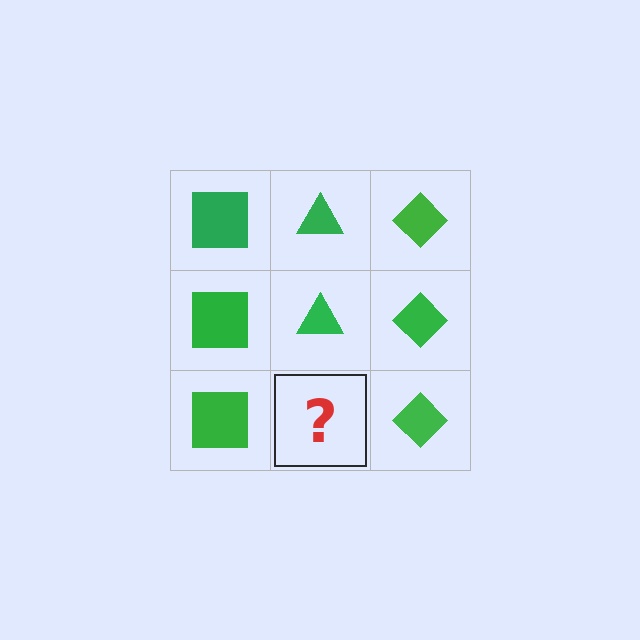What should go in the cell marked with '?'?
The missing cell should contain a green triangle.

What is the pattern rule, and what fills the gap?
The rule is that each column has a consistent shape. The gap should be filled with a green triangle.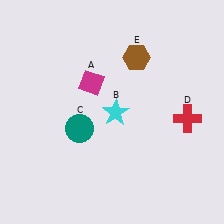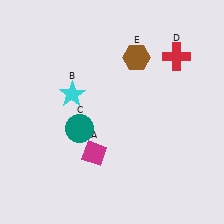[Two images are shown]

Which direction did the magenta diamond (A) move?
The magenta diamond (A) moved down.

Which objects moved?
The objects that moved are: the magenta diamond (A), the cyan star (B), the red cross (D).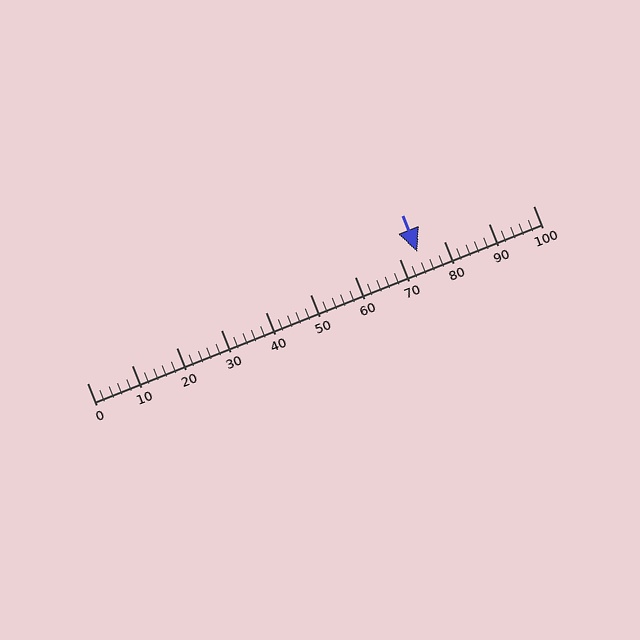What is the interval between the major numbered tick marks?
The major tick marks are spaced 10 units apart.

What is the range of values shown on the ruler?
The ruler shows values from 0 to 100.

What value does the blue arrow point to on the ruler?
The blue arrow points to approximately 74.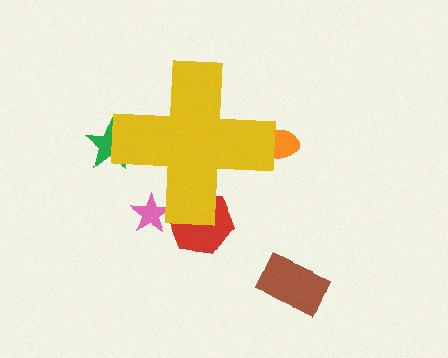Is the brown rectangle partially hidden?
No, the brown rectangle is fully visible.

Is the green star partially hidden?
Yes, the green star is partially hidden behind the yellow cross.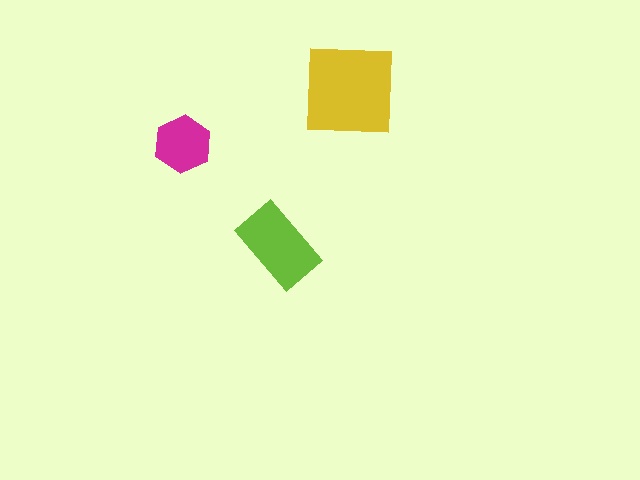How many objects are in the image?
There are 3 objects in the image.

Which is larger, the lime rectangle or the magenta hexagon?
The lime rectangle.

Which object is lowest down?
The lime rectangle is bottommost.